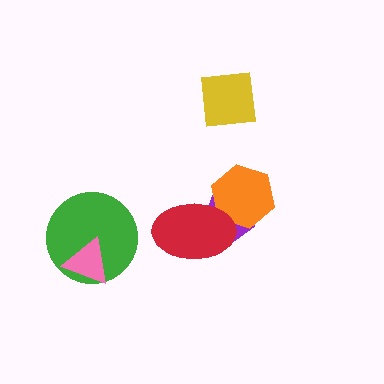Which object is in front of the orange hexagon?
The red ellipse is in front of the orange hexagon.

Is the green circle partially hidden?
Yes, it is partially covered by another shape.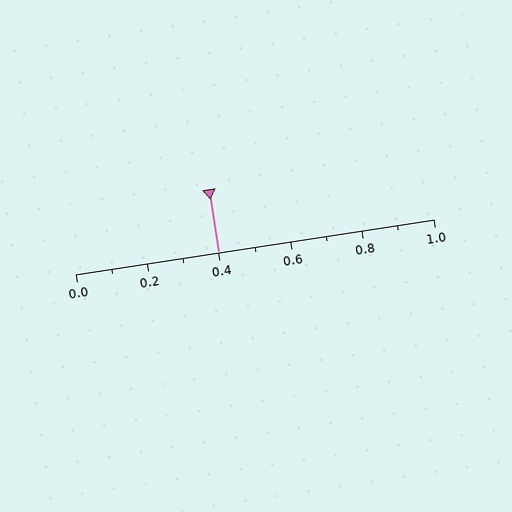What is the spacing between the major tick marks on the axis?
The major ticks are spaced 0.2 apart.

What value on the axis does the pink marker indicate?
The marker indicates approximately 0.4.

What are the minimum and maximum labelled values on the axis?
The axis runs from 0.0 to 1.0.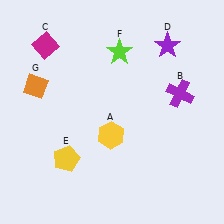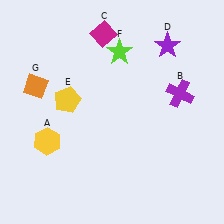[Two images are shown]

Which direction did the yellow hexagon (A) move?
The yellow hexagon (A) moved left.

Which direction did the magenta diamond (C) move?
The magenta diamond (C) moved right.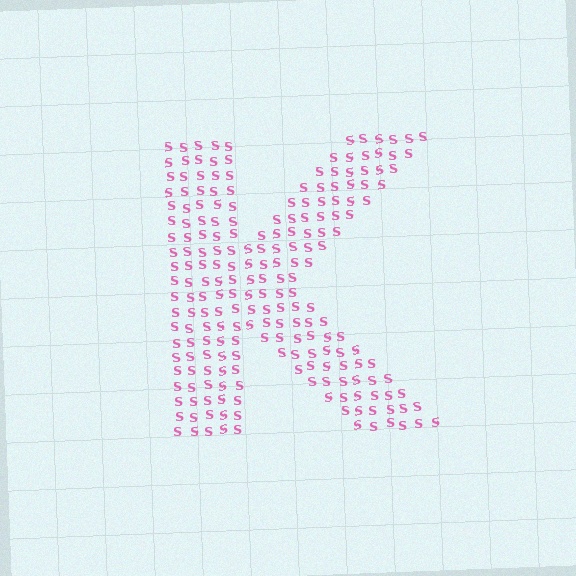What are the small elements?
The small elements are letter S's.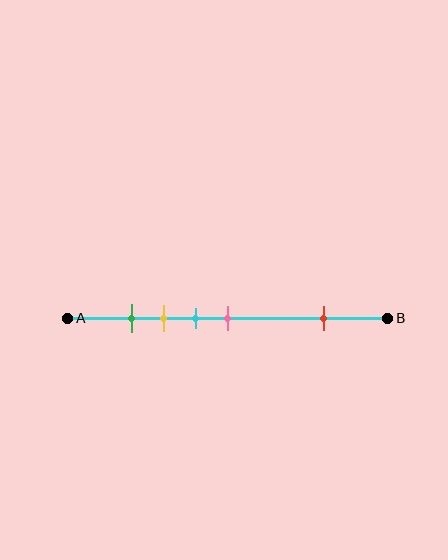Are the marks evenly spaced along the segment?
No, the marks are not evenly spaced.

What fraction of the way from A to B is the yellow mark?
The yellow mark is approximately 30% (0.3) of the way from A to B.